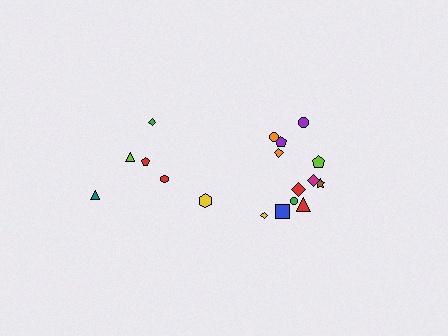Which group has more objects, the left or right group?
The right group.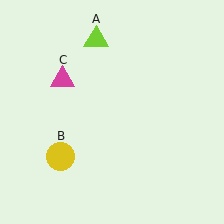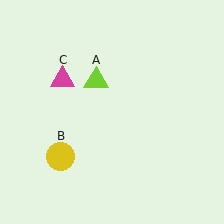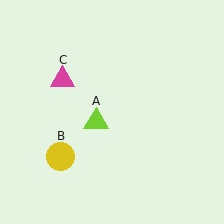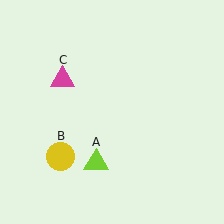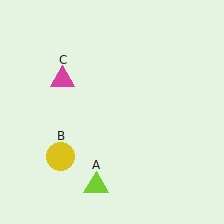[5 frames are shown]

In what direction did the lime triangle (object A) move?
The lime triangle (object A) moved down.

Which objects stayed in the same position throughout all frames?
Yellow circle (object B) and magenta triangle (object C) remained stationary.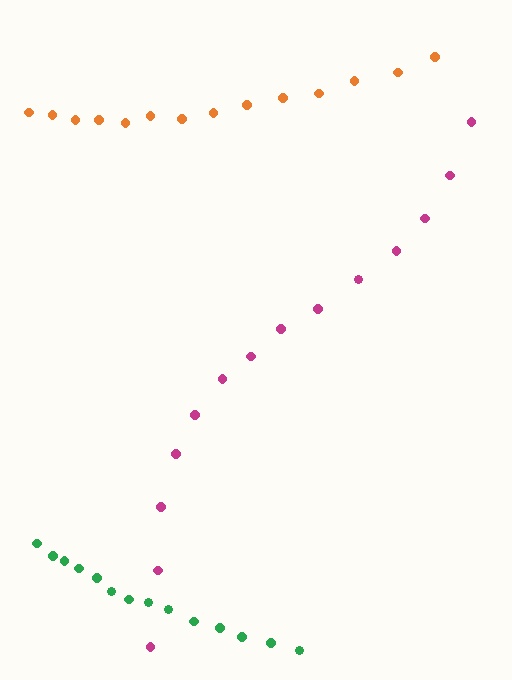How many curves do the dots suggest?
There are 3 distinct paths.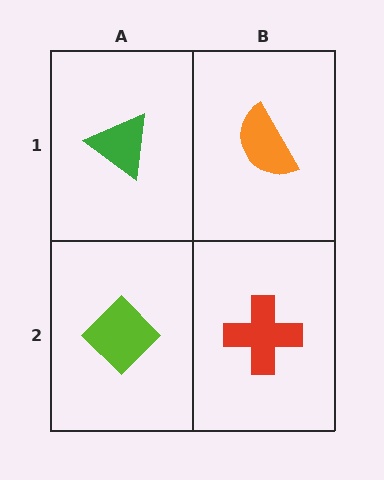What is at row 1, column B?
An orange semicircle.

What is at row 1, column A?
A green triangle.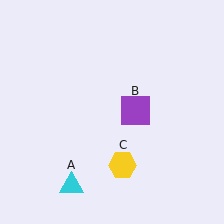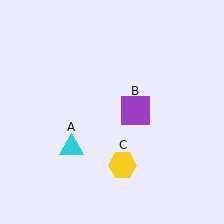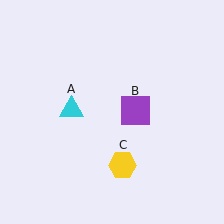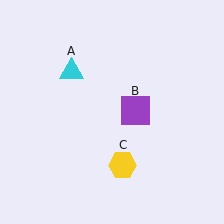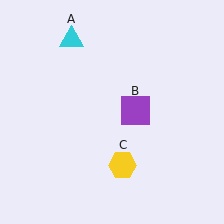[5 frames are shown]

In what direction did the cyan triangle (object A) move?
The cyan triangle (object A) moved up.